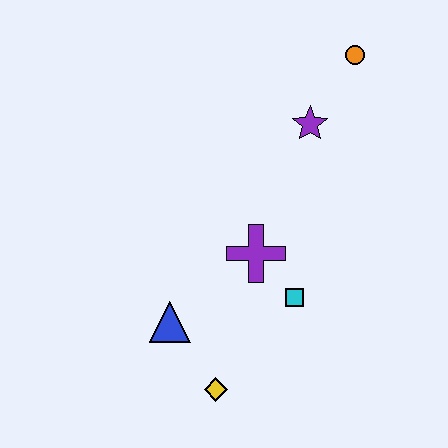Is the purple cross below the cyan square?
No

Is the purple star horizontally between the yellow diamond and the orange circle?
Yes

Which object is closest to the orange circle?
The purple star is closest to the orange circle.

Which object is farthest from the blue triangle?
The orange circle is farthest from the blue triangle.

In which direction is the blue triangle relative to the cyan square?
The blue triangle is to the left of the cyan square.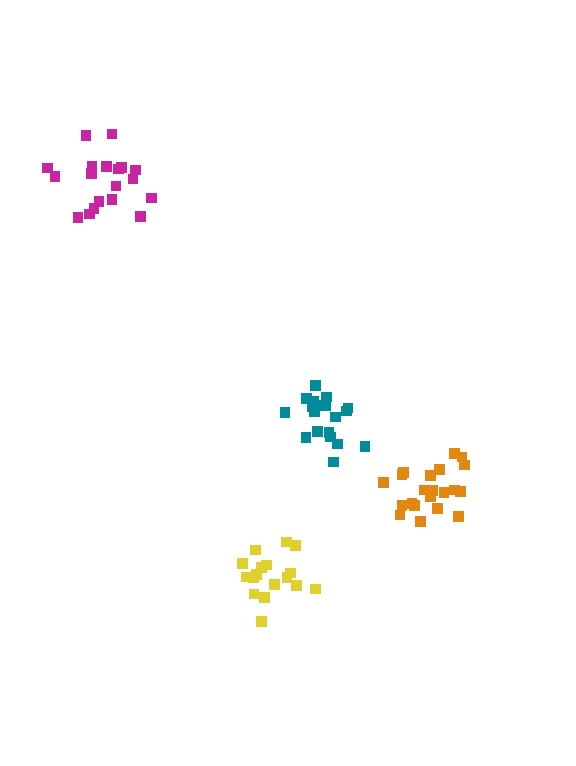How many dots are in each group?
Group 1: 17 dots, Group 2: 20 dots, Group 3: 19 dots, Group 4: 21 dots (77 total).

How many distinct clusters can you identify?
There are 4 distinct clusters.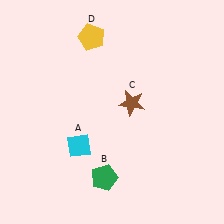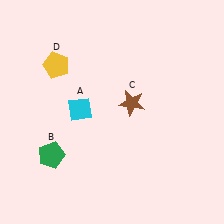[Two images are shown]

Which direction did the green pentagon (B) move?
The green pentagon (B) moved left.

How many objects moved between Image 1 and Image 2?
3 objects moved between the two images.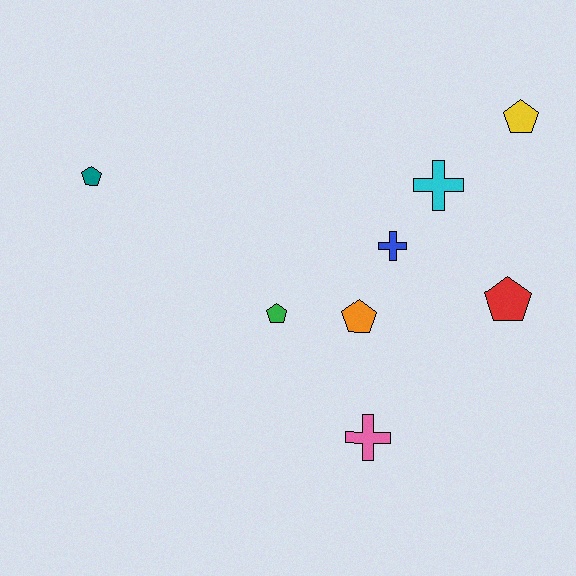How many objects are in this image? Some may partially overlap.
There are 8 objects.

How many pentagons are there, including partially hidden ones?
There are 5 pentagons.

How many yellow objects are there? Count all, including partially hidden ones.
There is 1 yellow object.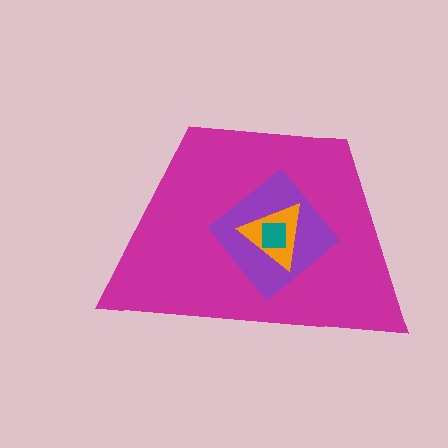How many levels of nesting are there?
4.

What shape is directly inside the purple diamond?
The orange triangle.